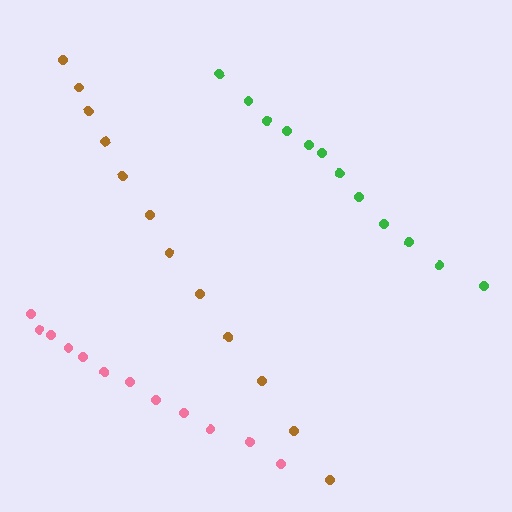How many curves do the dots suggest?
There are 3 distinct paths.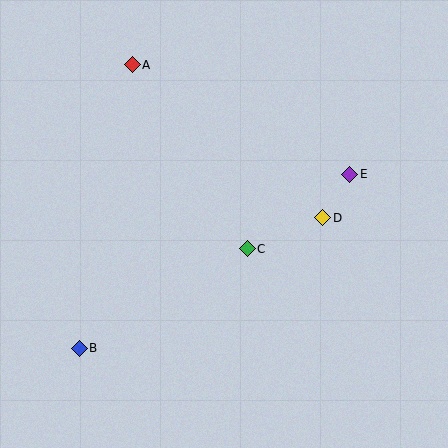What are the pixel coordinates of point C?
Point C is at (247, 249).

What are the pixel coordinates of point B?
Point B is at (79, 348).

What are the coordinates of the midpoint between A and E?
The midpoint between A and E is at (241, 119).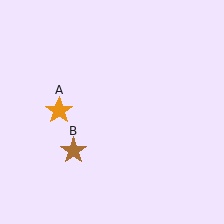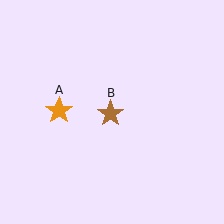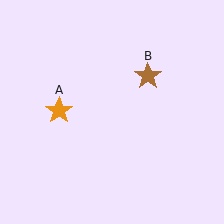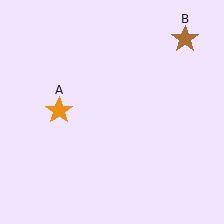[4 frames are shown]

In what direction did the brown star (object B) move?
The brown star (object B) moved up and to the right.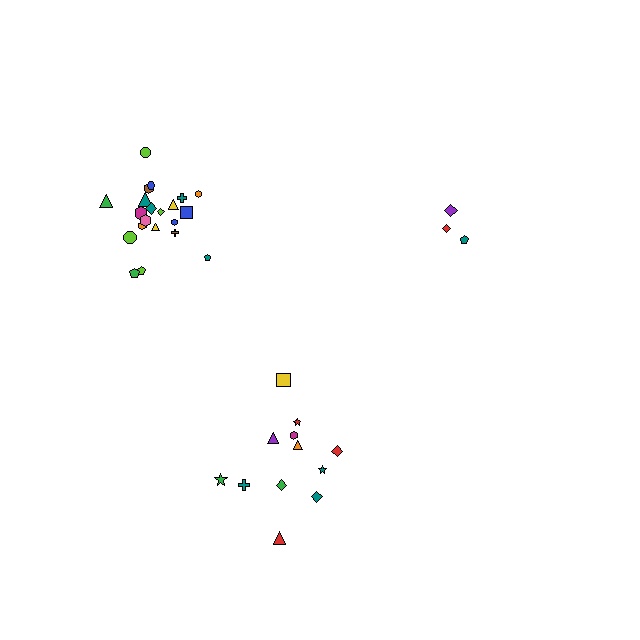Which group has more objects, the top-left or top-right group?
The top-left group.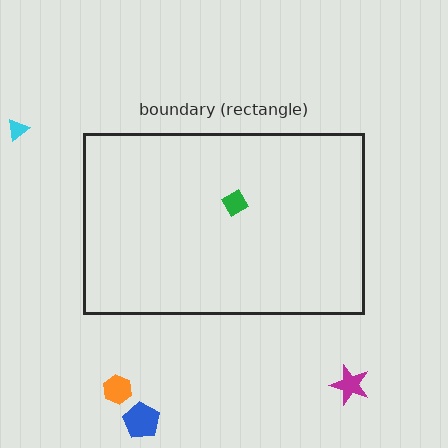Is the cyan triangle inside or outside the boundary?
Outside.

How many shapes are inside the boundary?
1 inside, 4 outside.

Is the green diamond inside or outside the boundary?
Inside.